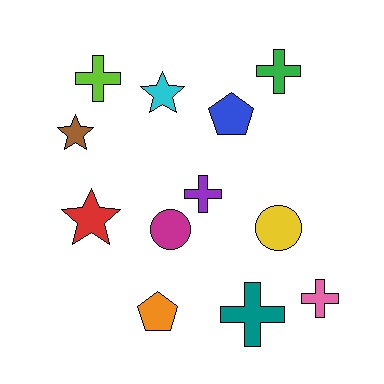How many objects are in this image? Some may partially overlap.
There are 12 objects.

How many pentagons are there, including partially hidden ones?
There are 2 pentagons.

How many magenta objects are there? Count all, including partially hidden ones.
There is 1 magenta object.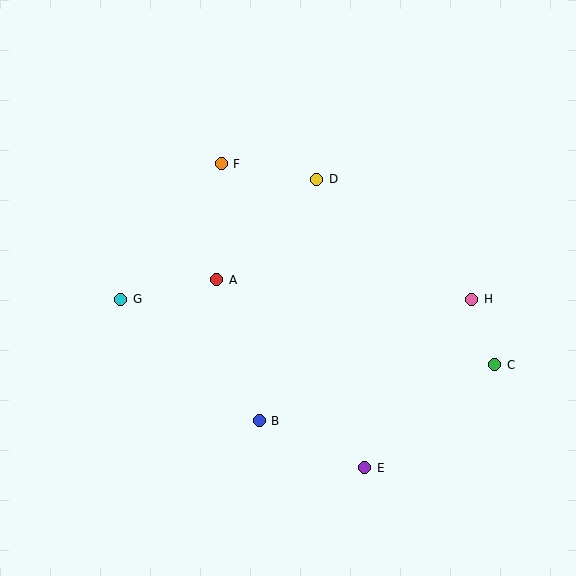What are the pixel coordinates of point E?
Point E is at (365, 468).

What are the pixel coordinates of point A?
Point A is at (217, 280).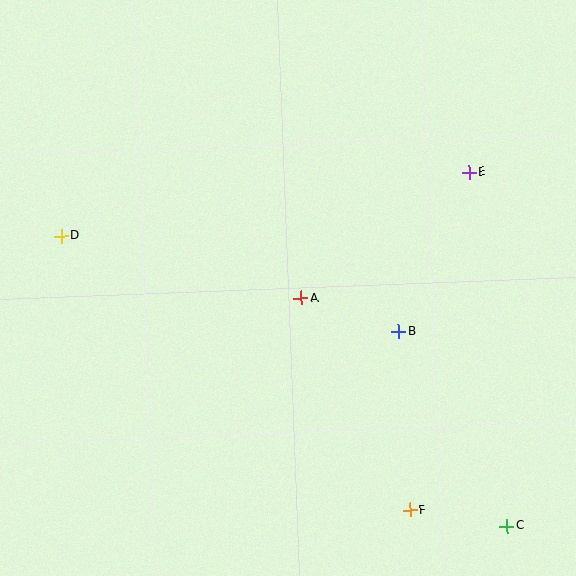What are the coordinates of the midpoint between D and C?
The midpoint between D and C is at (284, 381).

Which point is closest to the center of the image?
Point A at (301, 298) is closest to the center.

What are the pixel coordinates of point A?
Point A is at (301, 298).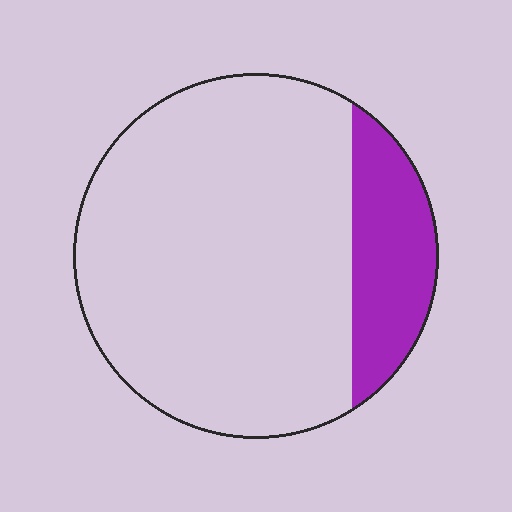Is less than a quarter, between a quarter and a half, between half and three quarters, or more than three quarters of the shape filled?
Less than a quarter.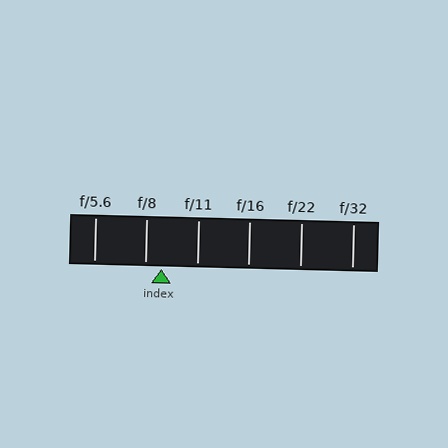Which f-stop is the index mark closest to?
The index mark is closest to f/8.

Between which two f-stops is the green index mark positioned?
The index mark is between f/8 and f/11.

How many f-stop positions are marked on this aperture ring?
There are 6 f-stop positions marked.